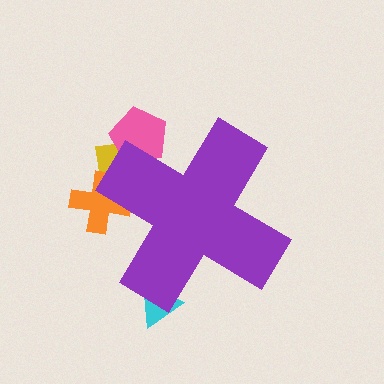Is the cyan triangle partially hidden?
Yes, the cyan triangle is partially hidden behind the purple cross.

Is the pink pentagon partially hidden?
Yes, the pink pentagon is partially hidden behind the purple cross.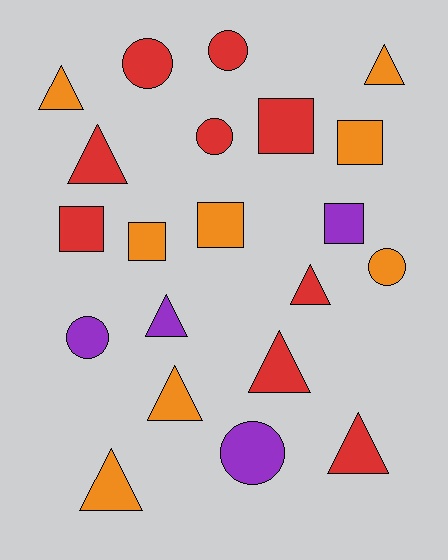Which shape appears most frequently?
Triangle, with 9 objects.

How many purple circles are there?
There are 2 purple circles.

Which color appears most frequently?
Red, with 9 objects.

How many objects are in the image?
There are 21 objects.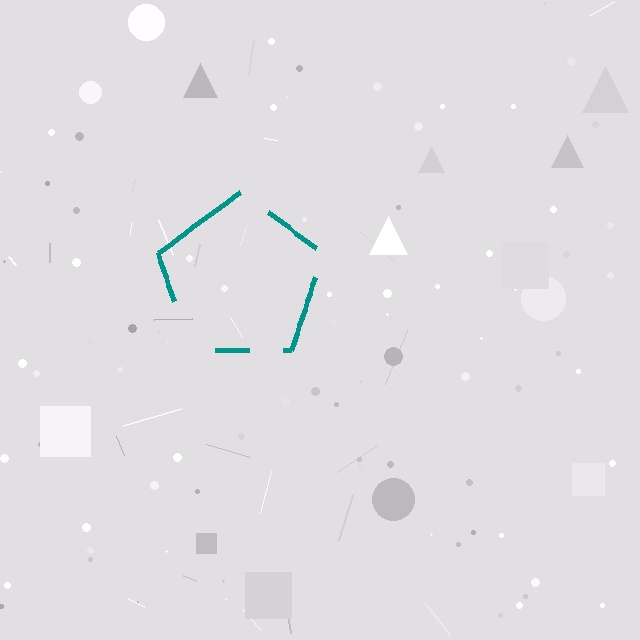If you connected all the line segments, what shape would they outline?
They would outline a pentagon.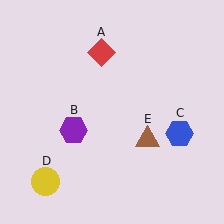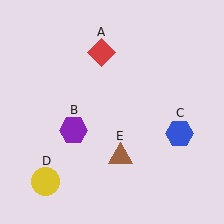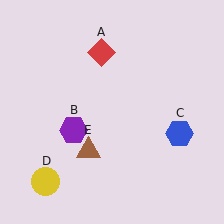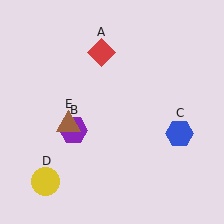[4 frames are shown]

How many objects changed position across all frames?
1 object changed position: brown triangle (object E).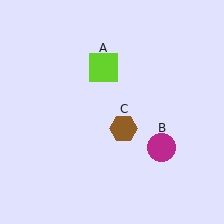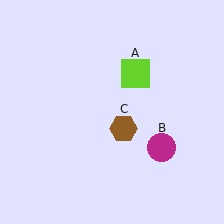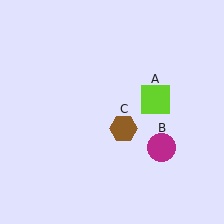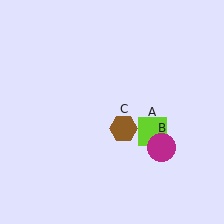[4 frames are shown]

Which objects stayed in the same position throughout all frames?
Magenta circle (object B) and brown hexagon (object C) remained stationary.